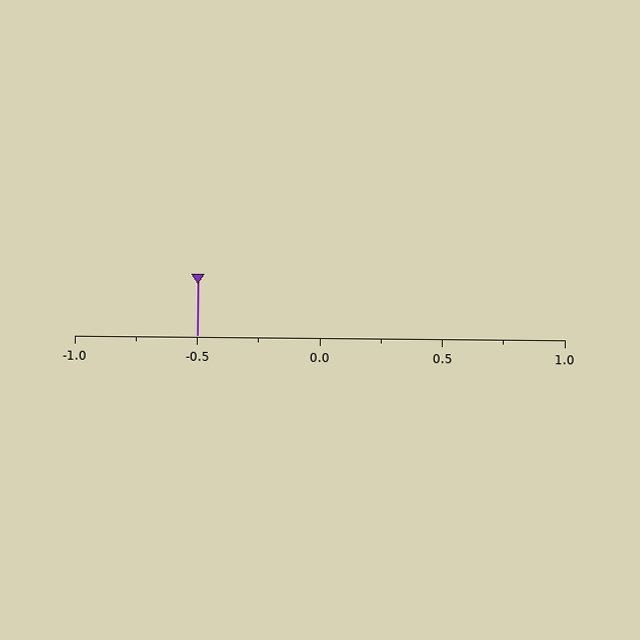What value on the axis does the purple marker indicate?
The marker indicates approximately -0.5.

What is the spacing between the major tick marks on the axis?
The major ticks are spaced 0.5 apart.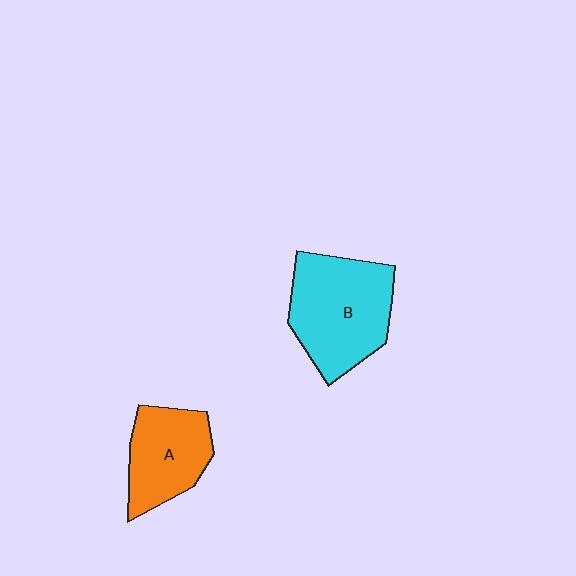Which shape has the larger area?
Shape B (cyan).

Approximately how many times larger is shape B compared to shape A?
Approximately 1.4 times.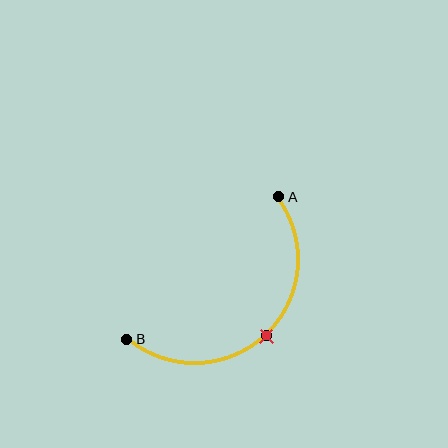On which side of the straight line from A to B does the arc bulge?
The arc bulges below and to the right of the straight line connecting A and B.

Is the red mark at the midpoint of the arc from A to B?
Yes. The red mark lies on the arc at equal arc-length from both A and B — it is the arc midpoint.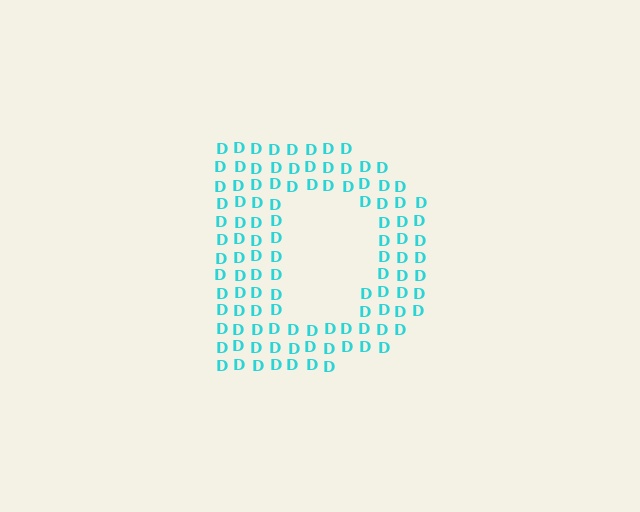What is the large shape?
The large shape is the letter D.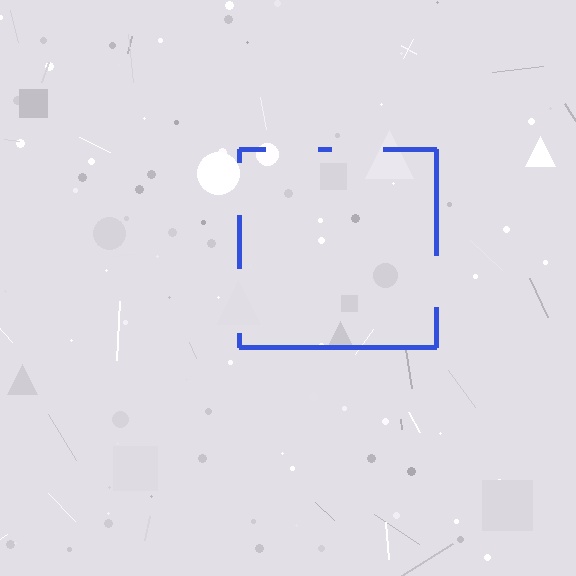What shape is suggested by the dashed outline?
The dashed outline suggests a square.